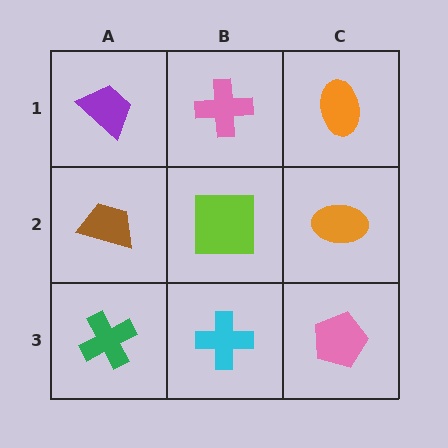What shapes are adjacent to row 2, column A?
A purple trapezoid (row 1, column A), a green cross (row 3, column A), a lime square (row 2, column B).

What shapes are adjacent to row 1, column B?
A lime square (row 2, column B), a purple trapezoid (row 1, column A), an orange ellipse (row 1, column C).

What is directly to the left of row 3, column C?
A cyan cross.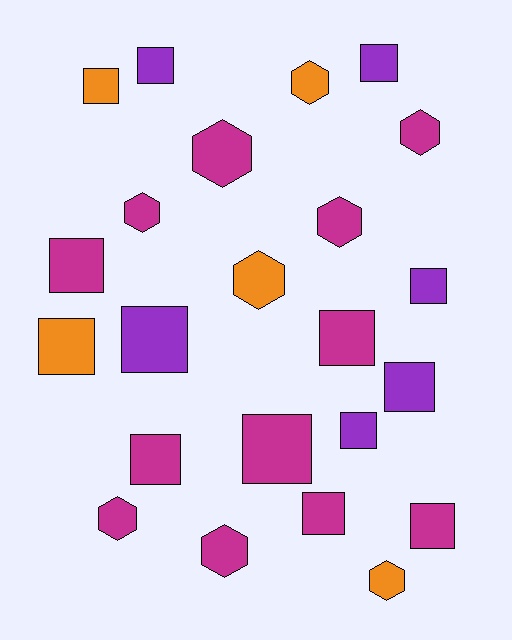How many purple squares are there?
There are 6 purple squares.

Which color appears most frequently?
Magenta, with 12 objects.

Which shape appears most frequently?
Square, with 14 objects.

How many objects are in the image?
There are 23 objects.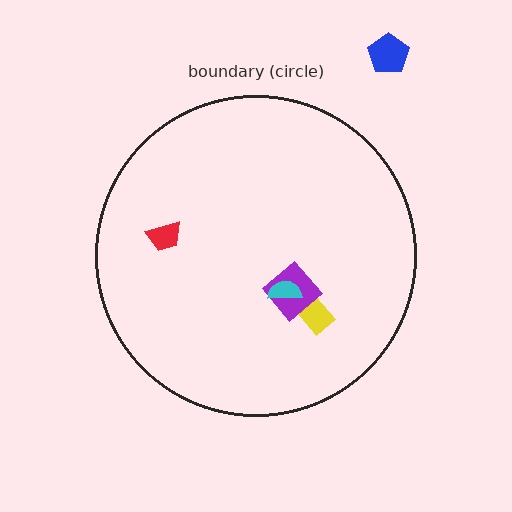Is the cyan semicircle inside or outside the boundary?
Inside.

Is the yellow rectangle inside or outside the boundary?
Inside.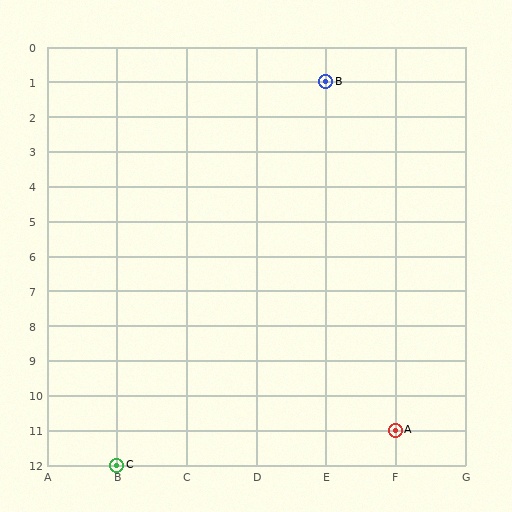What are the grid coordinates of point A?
Point A is at grid coordinates (F, 11).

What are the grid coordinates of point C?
Point C is at grid coordinates (B, 12).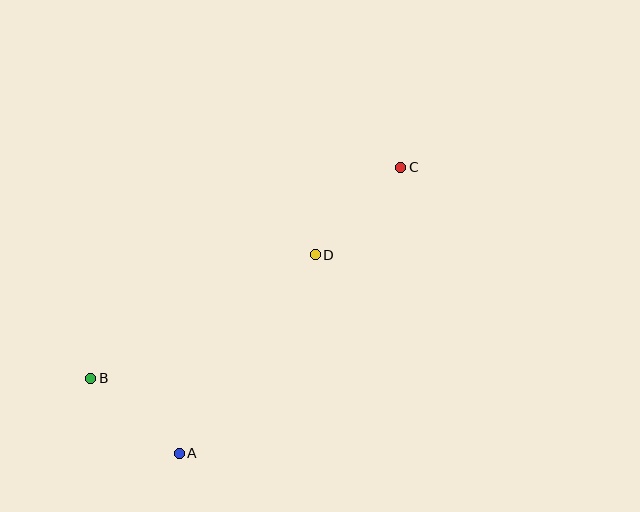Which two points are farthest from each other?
Points B and C are farthest from each other.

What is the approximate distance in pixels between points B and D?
The distance between B and D is approximately 256 pixels.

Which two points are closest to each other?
Points A and B are closest to each other.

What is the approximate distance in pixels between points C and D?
The distance between C and D is approximately 122 pixels.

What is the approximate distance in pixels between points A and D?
The distance between A and D is approximately 241 pixels.